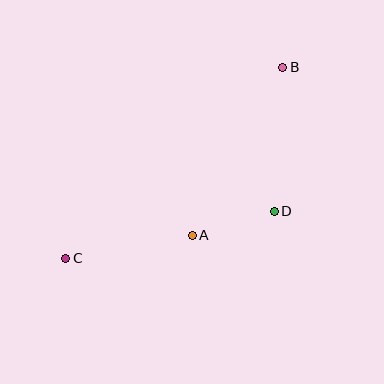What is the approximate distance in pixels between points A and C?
The distance between A and C is approximately 128 pixels.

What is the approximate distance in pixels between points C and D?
The distance between C and D is approximately 214 pixels.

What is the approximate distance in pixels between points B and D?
The distance between B and D is approximately 145 pixels.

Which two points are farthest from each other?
Points B and C are farthest from each other.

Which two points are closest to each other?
Points A and D are closest to each other.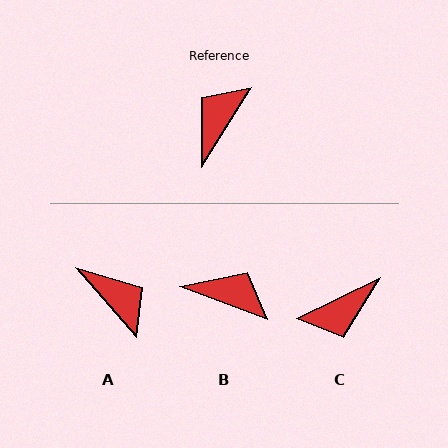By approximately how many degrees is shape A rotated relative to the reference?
Approximately 107 degrees clockwise.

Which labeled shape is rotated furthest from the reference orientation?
C, about 148 degrees away.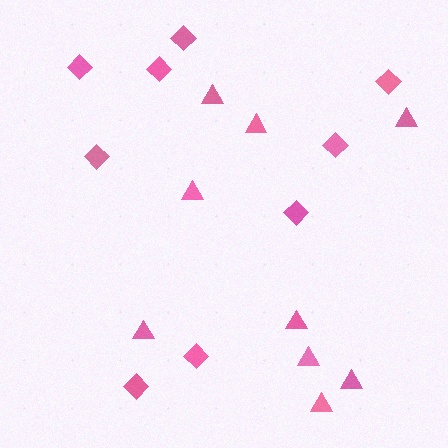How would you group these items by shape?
There are 2 groups: one group of triangles (9) and one group of diamonds (9).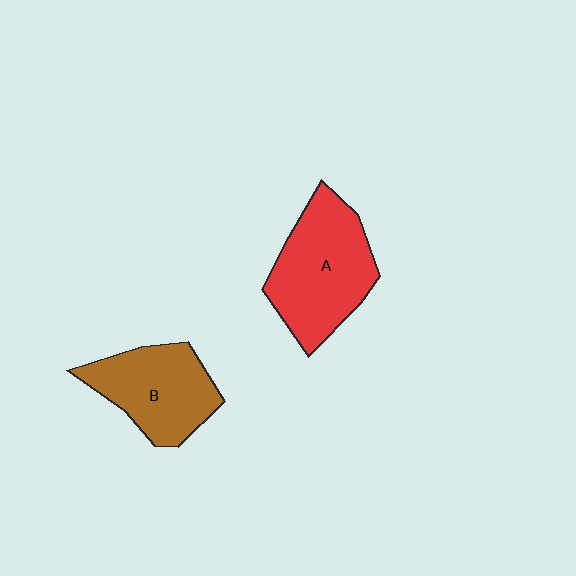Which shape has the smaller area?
Shape B (brown).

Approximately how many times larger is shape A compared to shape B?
Approximately 1.2 times.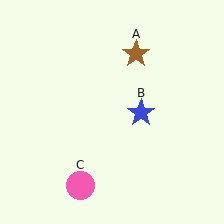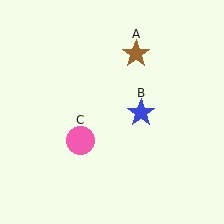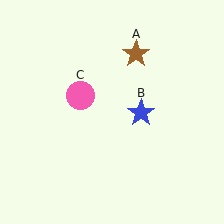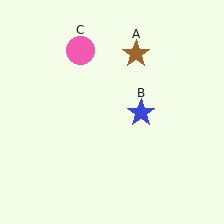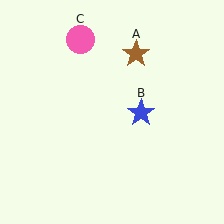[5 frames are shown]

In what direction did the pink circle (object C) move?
The pink circle (object C) moved up.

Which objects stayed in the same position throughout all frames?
Brown star (object A) and blue star (object B) remained stationary.